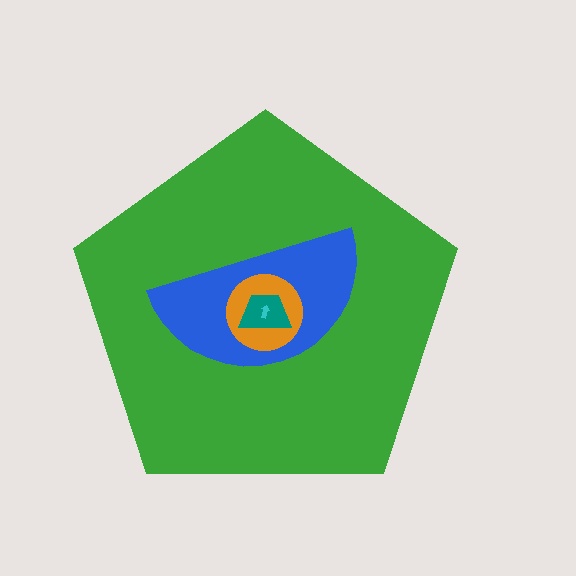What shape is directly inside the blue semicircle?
The orange circle.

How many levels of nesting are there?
5.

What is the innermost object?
The cyan arrow.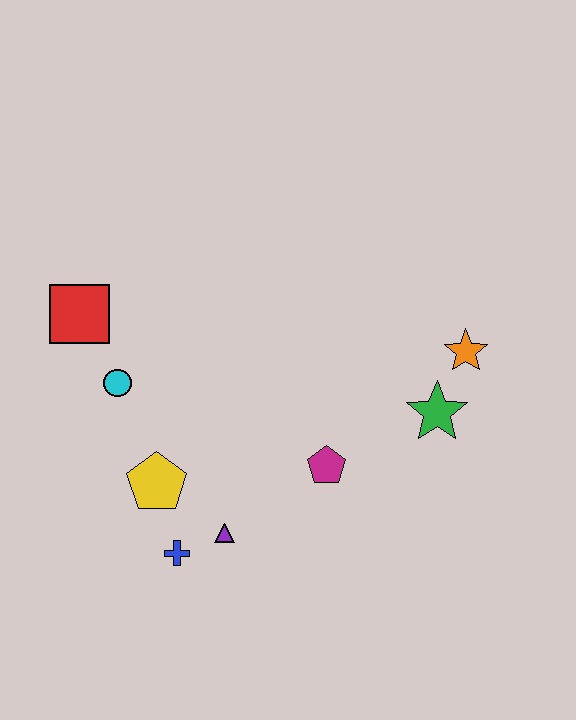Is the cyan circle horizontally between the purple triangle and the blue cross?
No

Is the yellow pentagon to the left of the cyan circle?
No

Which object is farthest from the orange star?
The red square is farthest from the orange star.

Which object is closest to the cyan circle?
The red square is closest to the cyan circle.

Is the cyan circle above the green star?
Yes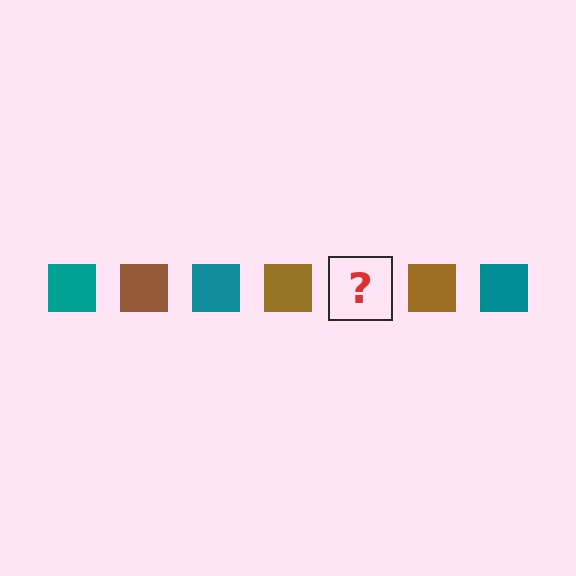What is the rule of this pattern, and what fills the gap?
The rule is that the pattern cycles through teal, brown squares. The gap should be filled with a teal square.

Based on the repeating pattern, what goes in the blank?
The blank should be a teal square.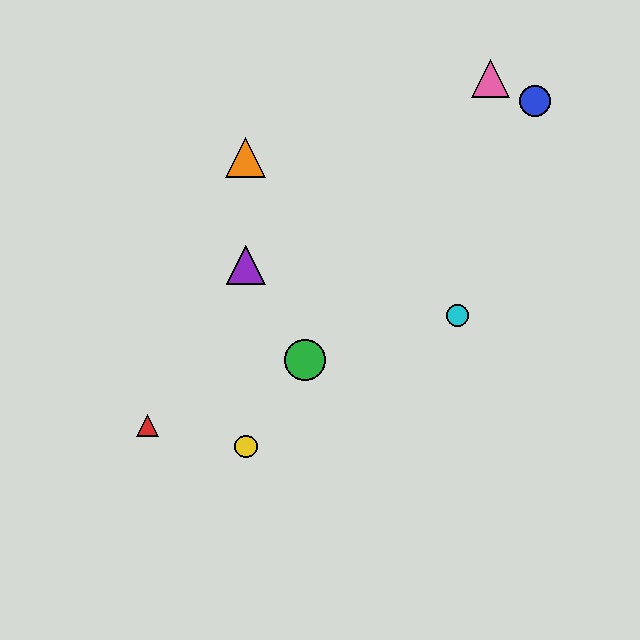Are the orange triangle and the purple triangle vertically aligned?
Yes, both are at x≈246.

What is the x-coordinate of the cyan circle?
The cyan circle is at x≈458.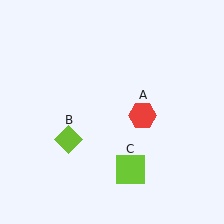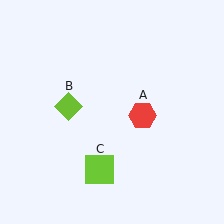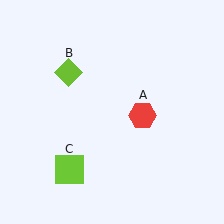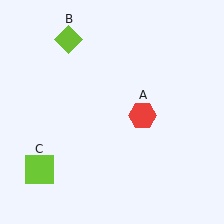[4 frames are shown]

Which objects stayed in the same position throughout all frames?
Red hexagon (object A) remained stationary.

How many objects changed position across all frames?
2 objects changed position: lime diamond (object B), lime square (object C).